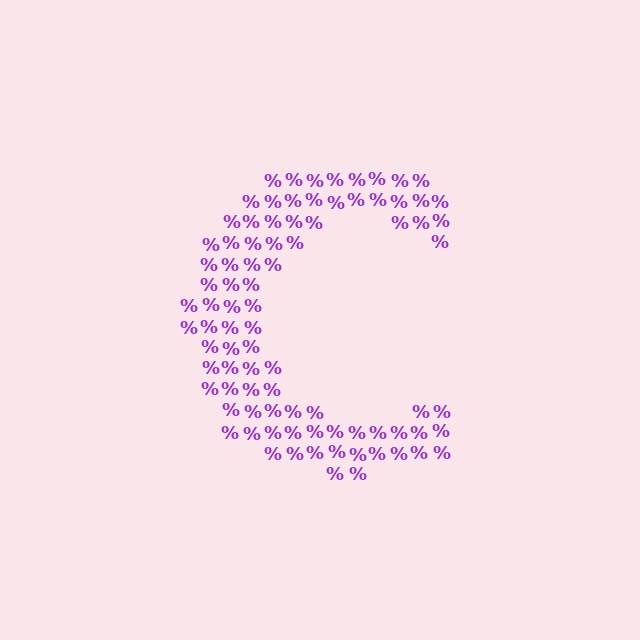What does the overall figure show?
The overall figure shows the letter C.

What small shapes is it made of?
It is made of small percent signs.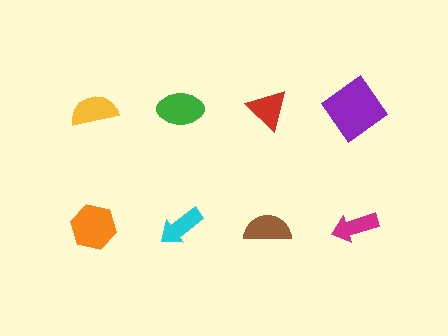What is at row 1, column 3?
A red triangle.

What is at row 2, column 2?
A cyan arrow.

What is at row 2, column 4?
A magenta arrow.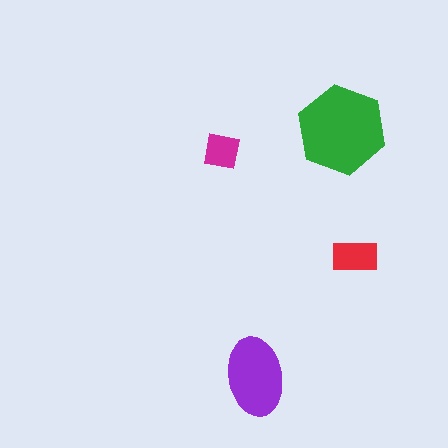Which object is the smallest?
The magenta square.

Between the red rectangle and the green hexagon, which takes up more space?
The green hexagon.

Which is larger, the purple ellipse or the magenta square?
The purple ellipse.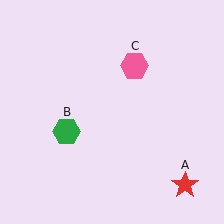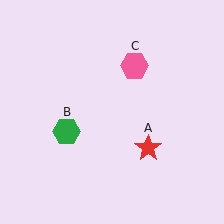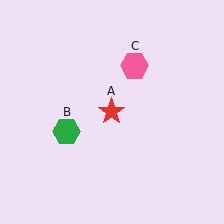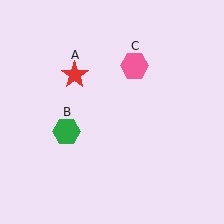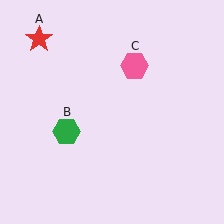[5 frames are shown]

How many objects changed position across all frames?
1 object changed position: red star (object A).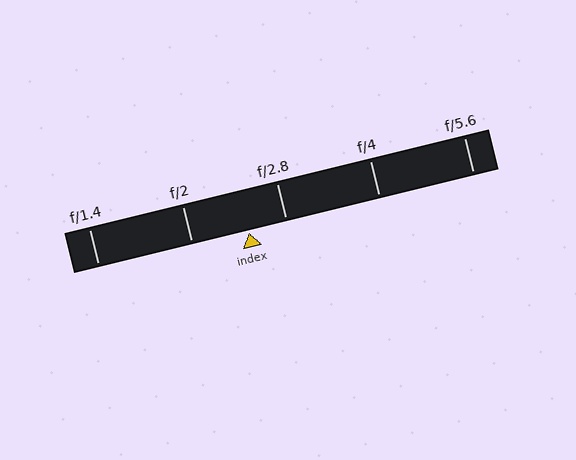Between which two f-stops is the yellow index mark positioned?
The index mark is between f/2 and f/2.8.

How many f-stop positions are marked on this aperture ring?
There are 5 f-stop positions marked.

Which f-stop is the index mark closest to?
The index mark is closest to f/2.8.